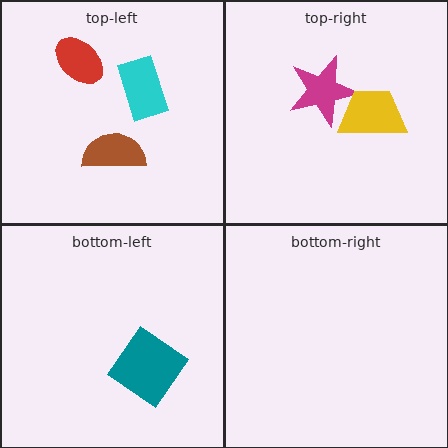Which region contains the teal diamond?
The bottom-left region.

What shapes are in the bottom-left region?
The teal diamond.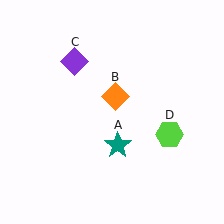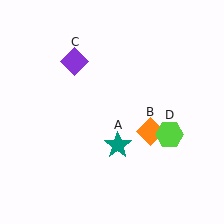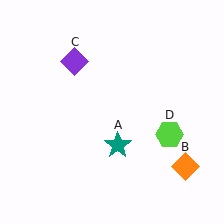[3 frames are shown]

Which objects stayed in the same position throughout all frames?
Teal star (object A) and purple diamond (object C) and lime hexagon (object D) remained stationary.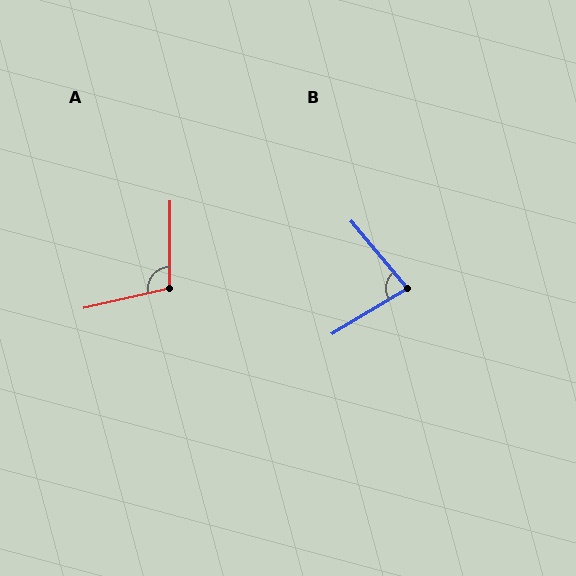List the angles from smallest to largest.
B (81°), A (103°).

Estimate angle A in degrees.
Approximately 103 degrees.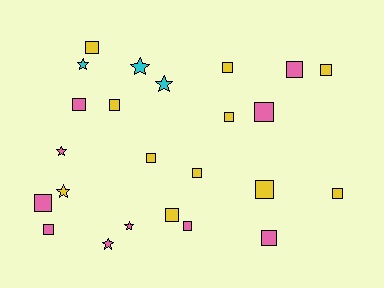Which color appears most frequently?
Yellow, with 11 objects.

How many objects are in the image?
There are 24 objects.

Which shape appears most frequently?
Square, with 17 objects.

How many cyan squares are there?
There are no cyan squares.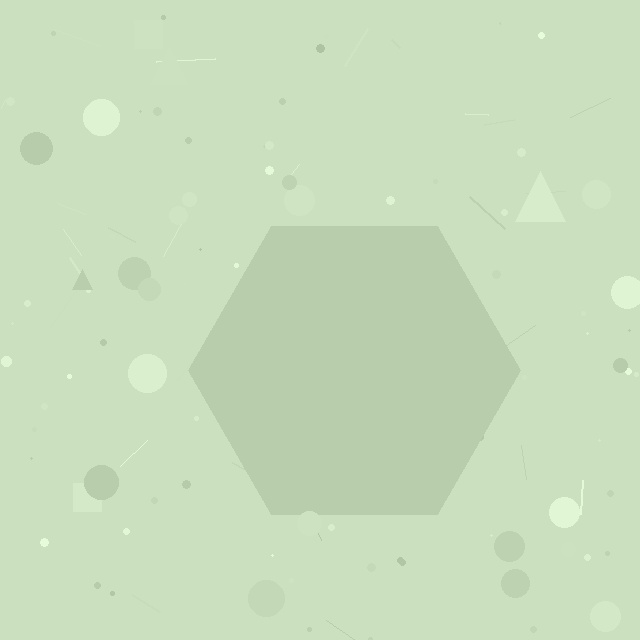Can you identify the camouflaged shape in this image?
The camouflaged shape is a hexagon.